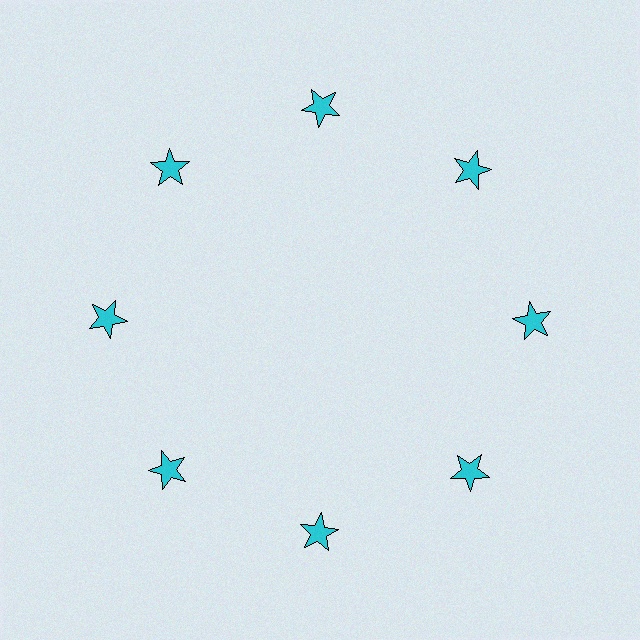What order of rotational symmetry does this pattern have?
This pattern has 8-fold rotational symmetry.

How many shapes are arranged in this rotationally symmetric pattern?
There are 8 shapes, arranged in 8 groups of 1.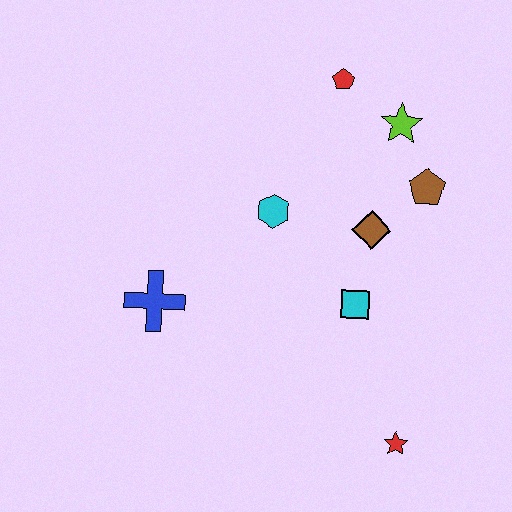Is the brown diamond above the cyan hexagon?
No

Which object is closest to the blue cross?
The cyan hexagon is closest to the blue cross.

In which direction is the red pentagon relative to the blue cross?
The red pentagon is above the blue cross.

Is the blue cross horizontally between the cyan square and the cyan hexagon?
No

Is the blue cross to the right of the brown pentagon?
No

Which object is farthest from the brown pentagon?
The blue cross is farthest from the brown pentagon.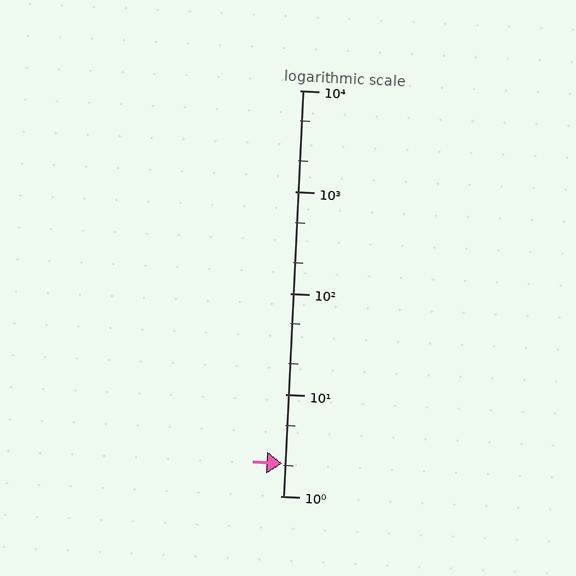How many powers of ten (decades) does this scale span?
The scale spans 4 decades, from 1 to 10000.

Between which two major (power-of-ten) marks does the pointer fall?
The pointer is between 1 and 10.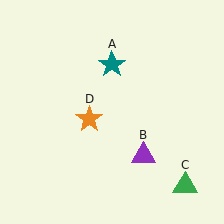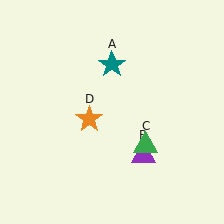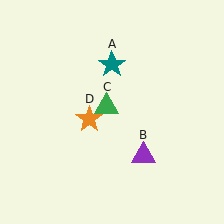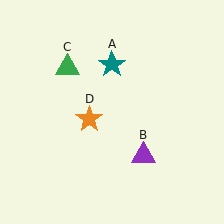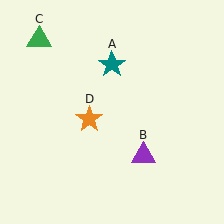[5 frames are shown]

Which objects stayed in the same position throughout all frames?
Teal star (object A) and purple triangle (object B) and orange star (object D) remained stationary.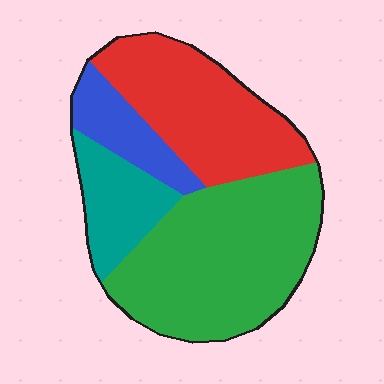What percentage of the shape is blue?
Blue takes up about one tenth (1/10) of the shape.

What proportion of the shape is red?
Red covers around 30% of the shape.